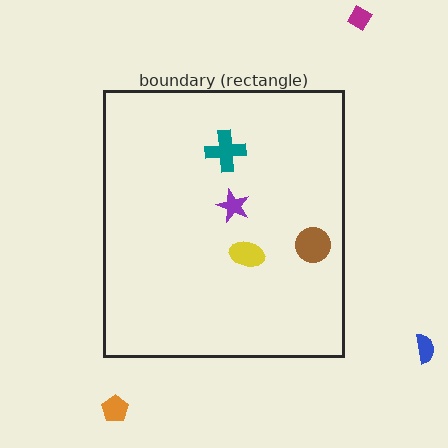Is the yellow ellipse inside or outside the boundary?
Inside.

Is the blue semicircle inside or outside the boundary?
Outside.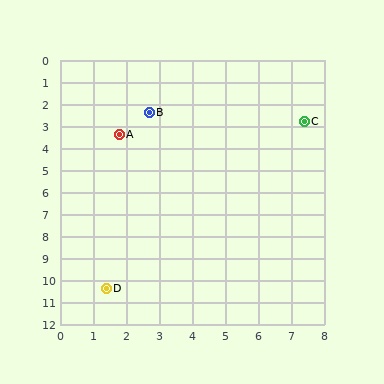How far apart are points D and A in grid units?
Points D and A are about 7.0 grid units apart.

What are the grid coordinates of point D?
Point D is at approximately (1.4, 10.4).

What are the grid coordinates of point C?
Point C is at approximately (7.4, 2.8).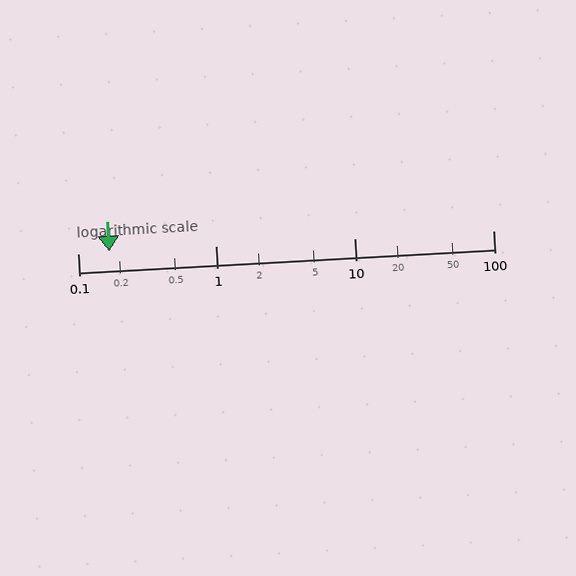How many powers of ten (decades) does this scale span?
The scale spans 3 decades, from 0.1 to 100.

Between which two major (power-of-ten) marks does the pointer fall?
The pointer is between 0.1 and 1.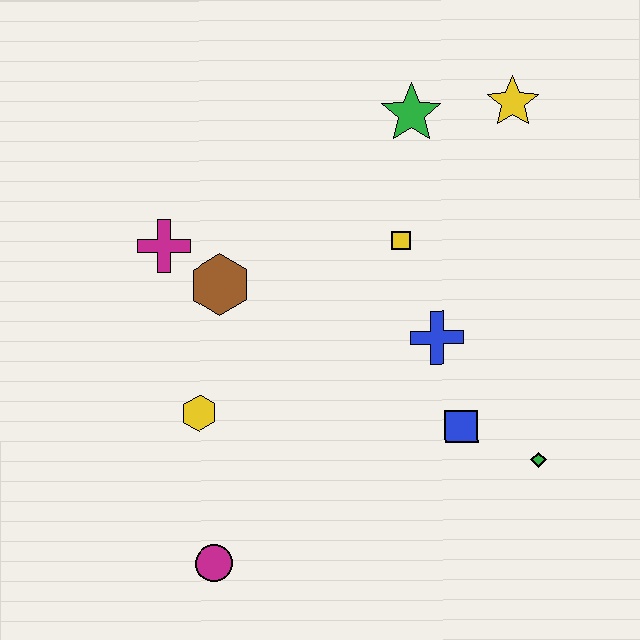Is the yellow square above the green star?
No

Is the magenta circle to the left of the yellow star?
Yes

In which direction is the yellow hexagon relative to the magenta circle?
The yellow hexagon is above the magenta circle.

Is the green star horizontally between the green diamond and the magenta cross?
Yes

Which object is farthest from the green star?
The magenta circle is farthest from the green star.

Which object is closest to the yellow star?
The green star is closest to the yellow star.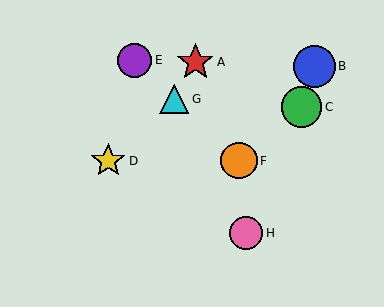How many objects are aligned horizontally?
2 objects (D, F) are aligned horizontally.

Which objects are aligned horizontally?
Objects D, F are aligned horizontally.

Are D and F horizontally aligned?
Yes, both are at y≈161.